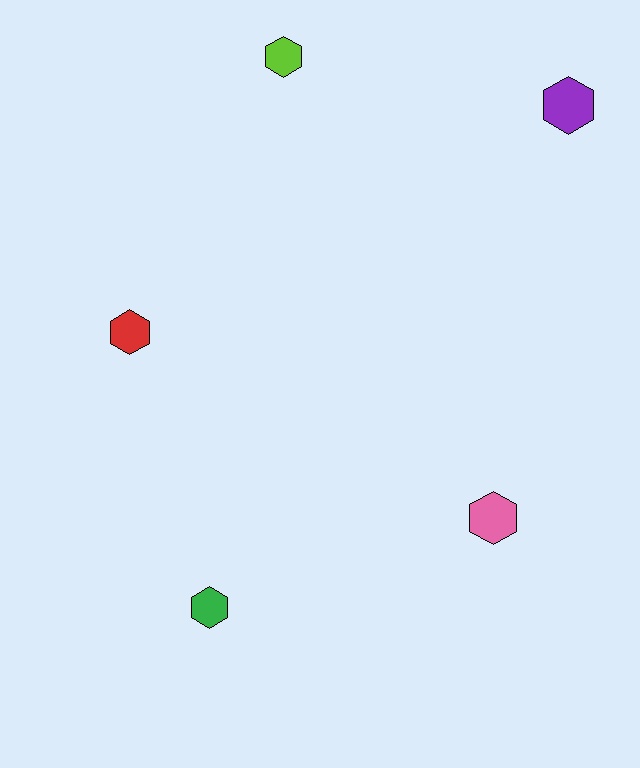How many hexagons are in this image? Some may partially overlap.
There are 5 hexagons.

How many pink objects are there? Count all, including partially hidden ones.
There is 1 pink object.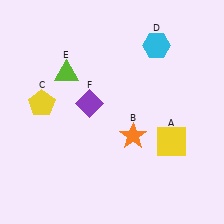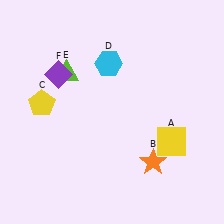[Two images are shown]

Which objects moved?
The objects that moved are: the orange star (B), the cyan hexagon (D), the purple diamond (F).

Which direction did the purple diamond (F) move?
The purple diamond (F) moved left.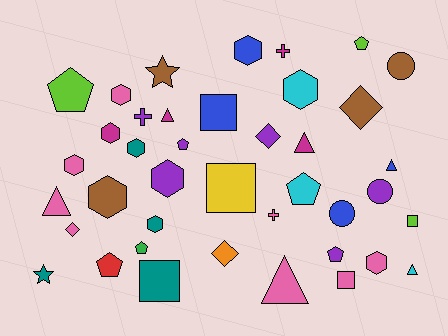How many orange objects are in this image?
There is 1 orange object.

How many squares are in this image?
There are 5 squares.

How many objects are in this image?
There are 40 objects.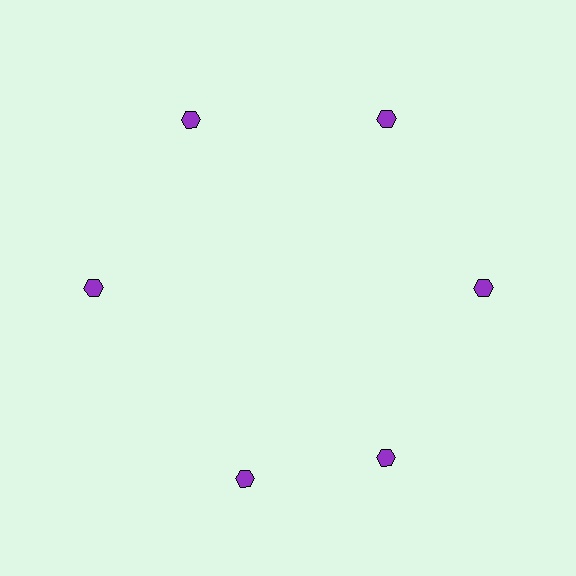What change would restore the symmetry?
The symmetry would be restored by rotating it back into even spacing with its neighbors so that all 6 hexagons sit at equal angles and equal distance from the center.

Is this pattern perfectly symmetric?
No. The 6 purple hexagons are arranged in a ring, but one element near the 7 o'clock position is rotated out of alignment along the ring, breaking the 6-fold rotational symmetry.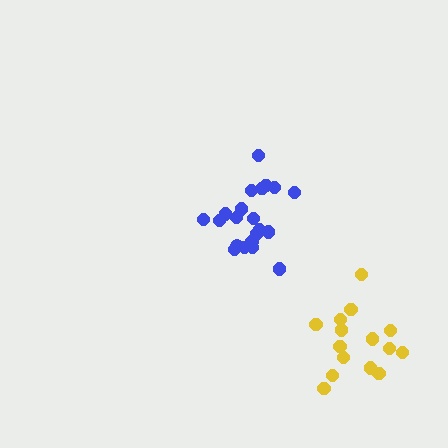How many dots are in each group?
Group 1: 21 dots, Group 2: 15 dots (36 total).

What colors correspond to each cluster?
The clusters are colored: blue, yellow.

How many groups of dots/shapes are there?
There are 2 groups.